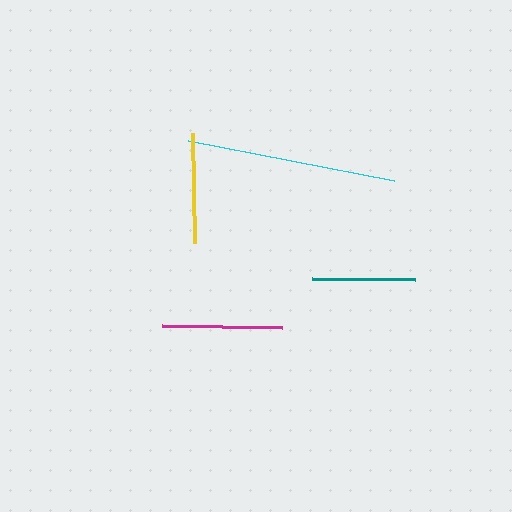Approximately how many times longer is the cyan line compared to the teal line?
The cyan line is approximately 2.0 times the length of the teal line.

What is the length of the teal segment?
The teal segment is approximately 103 pixels long.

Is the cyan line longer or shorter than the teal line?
The cyan line is longer than the teal line.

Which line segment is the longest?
The cyan line is the longest at approximately 209 pixels.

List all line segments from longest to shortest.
From longest to shortest: cyan, magenta, yellow, teal.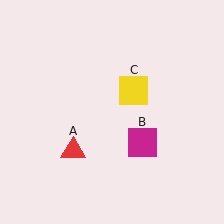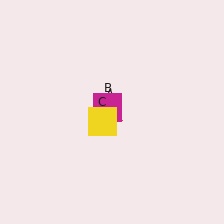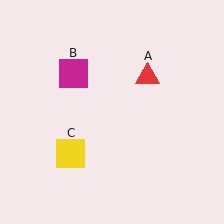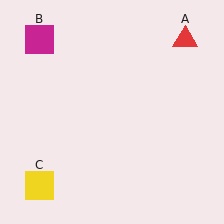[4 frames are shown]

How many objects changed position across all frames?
3 objects changed position: red triangle (object A), magenta square (object B), yellow square (object C).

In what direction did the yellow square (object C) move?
The yellow square (object C) moved down and to the left.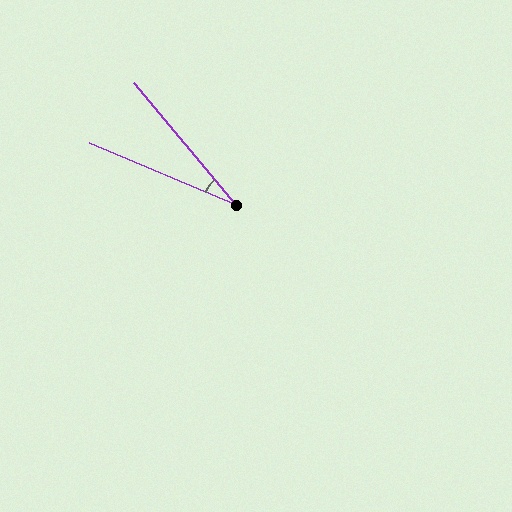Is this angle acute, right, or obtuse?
It is acute.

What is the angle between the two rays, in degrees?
Approximately 27 degrees.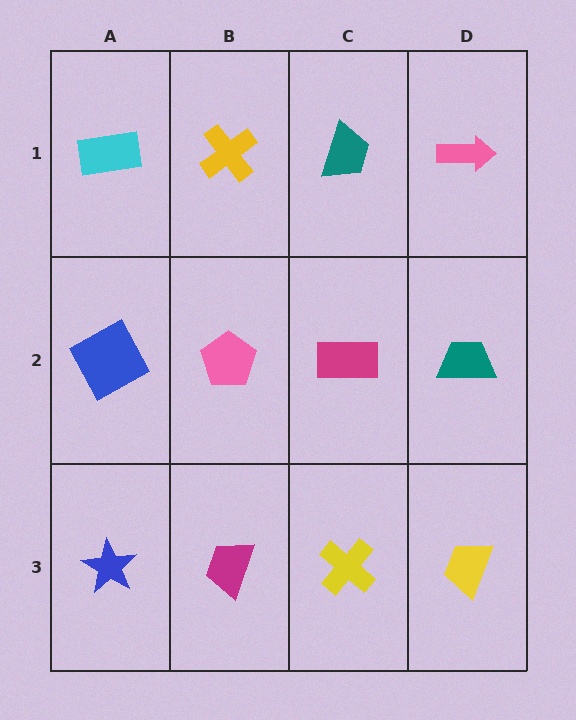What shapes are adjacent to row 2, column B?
A yellow cross (row 1, column B), a magenta trapezoid (row 3, column B), a blue square (row 2, column A), a magenta rectangle (row 2, column C).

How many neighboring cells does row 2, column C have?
4.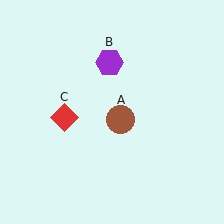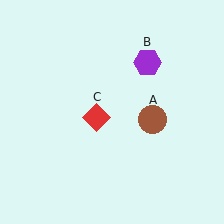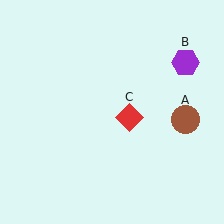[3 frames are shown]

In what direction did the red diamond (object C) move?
The red diamond (object C) moved right.